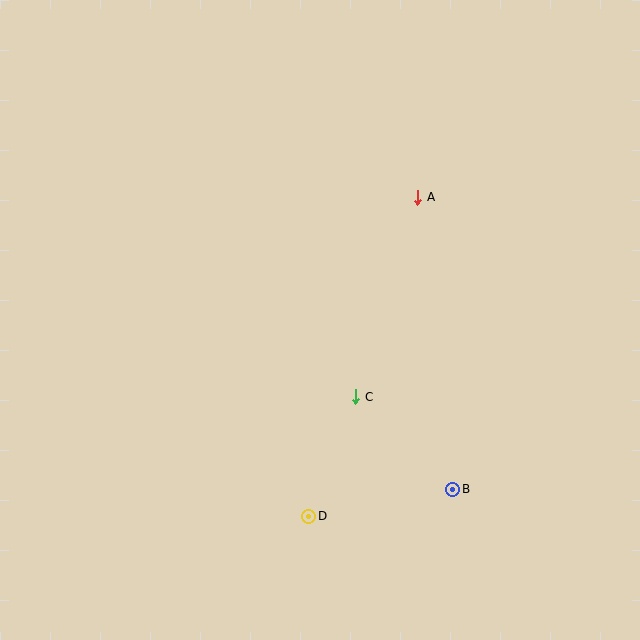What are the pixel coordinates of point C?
Point C is at (356, 397).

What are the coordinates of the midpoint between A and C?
The midpoint between A and C is at (387, 297).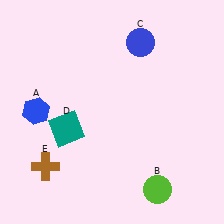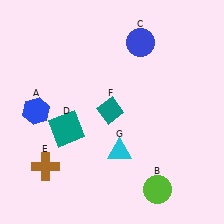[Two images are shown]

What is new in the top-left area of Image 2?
A teal diamond (F) was added in the top-left area of Image 2.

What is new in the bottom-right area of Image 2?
A cyan triangle (G) was added in the bottom-right area of Image 2.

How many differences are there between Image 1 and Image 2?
There are 2 differences between the two images.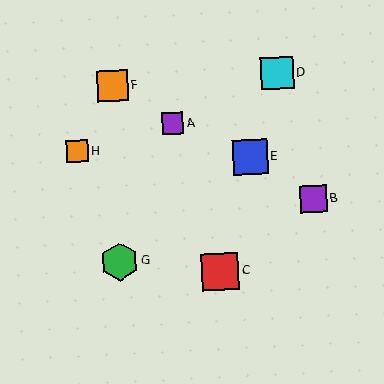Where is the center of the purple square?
The center of the purple square is at (173, 123).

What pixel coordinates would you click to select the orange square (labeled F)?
Click at (112, 86) to select the orange square F.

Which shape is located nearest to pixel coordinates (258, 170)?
The blue square (labeled E) at (250, 157) is nearest to that location.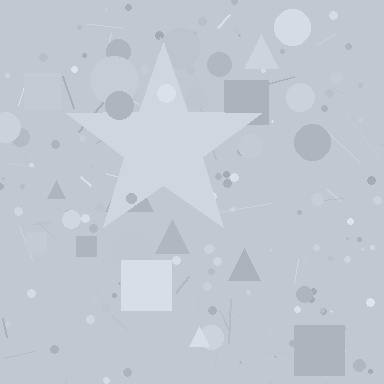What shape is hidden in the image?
A star is hidden in the image.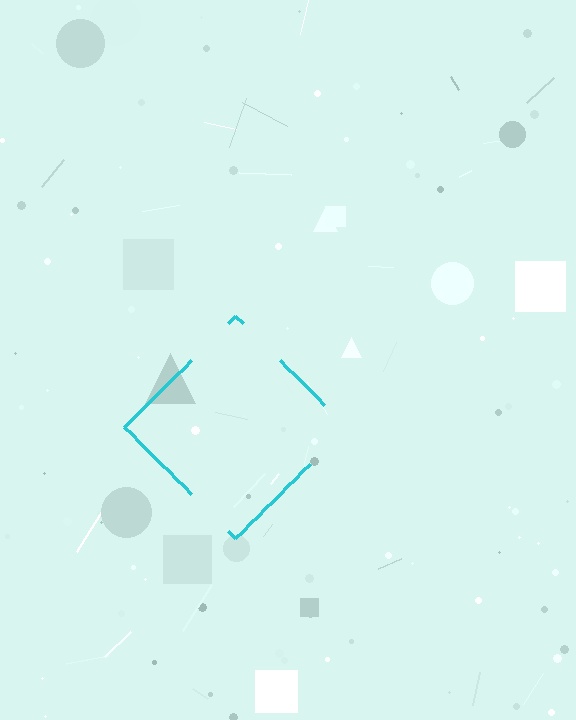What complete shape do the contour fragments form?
The contour fragments form a diamond.